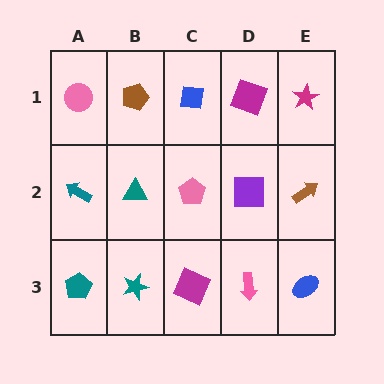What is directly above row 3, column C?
A pink pentagon.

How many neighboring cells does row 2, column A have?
3.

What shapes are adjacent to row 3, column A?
A teal arrow (row 2, column A), a teal star (row 3, column B).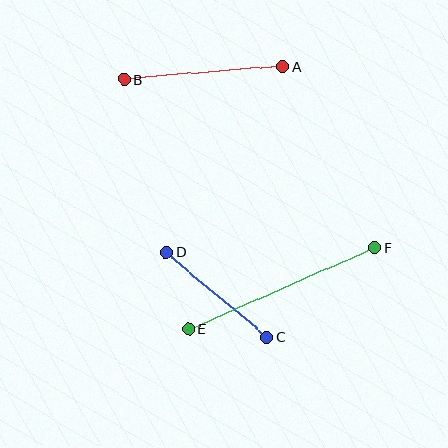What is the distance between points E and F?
The distance is approximately 203 pixels.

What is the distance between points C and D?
The distance is approximately 131 pixels.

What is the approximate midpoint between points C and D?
The midpoint is at approximately (217, 295) pixels.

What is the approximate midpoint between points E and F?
The midpoint is at approximately (282, 288) pixels.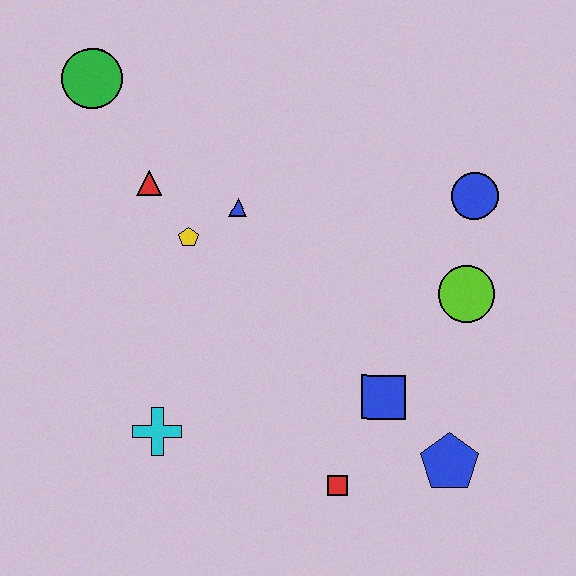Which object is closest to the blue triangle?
The yellow pentagon is closest to the blue triangle.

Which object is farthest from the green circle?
The blue pentagon is farthest from the green circle.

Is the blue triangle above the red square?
Yes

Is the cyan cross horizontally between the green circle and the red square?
Yes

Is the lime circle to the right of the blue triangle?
Yes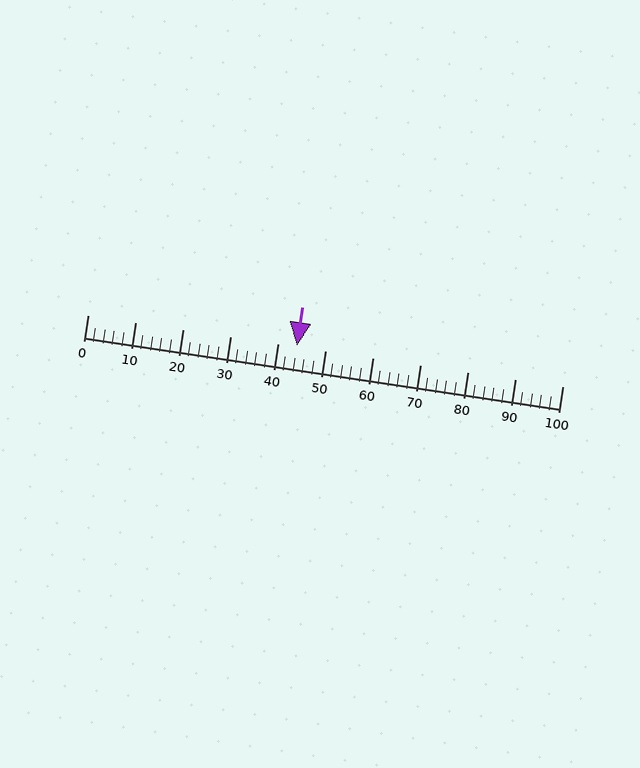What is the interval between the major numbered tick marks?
The major tick marks are spaced 10 units apart.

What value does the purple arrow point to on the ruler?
The purple arrow points to approximately 44.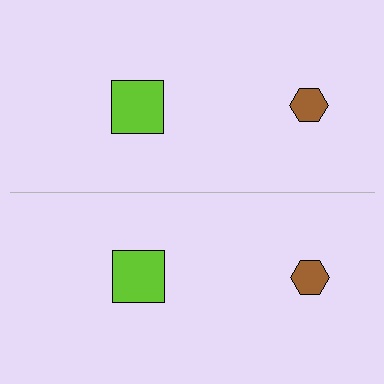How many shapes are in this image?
There are 4 shapes in this image.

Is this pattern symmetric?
Yes, this pattern has bilateral (reflection) symmetry.